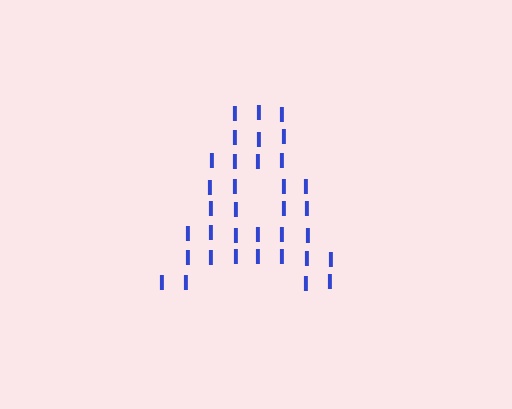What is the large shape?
The large shape is the letter A.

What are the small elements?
The small elements are letter I's.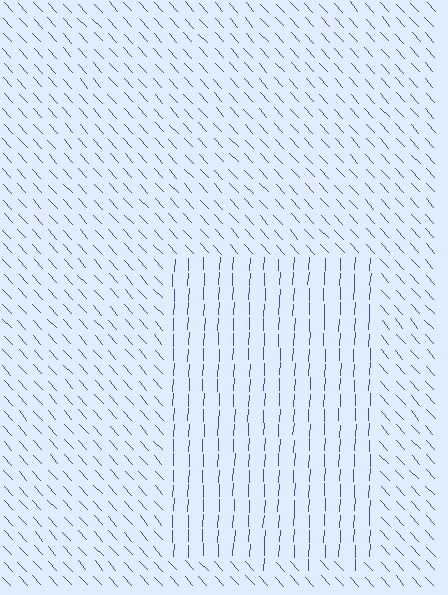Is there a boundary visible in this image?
Yes, there is a texture boundary formed by a change in line orientation.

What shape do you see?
I see a rectangle.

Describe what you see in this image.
The image is filled with small blue line segments. A rectangle region in the image has lines oriented differently from the surrounding lines, creating a visible texture boundary.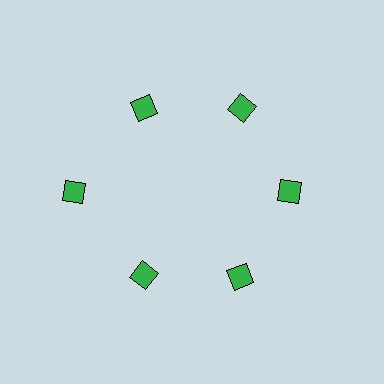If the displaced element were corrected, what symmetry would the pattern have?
It would have 6-fold rotational symmetry — the pattern would map onto itself every 60 degrees.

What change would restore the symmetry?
The symmetry would be restored by moving it inward, back onto the ring so that all 6 diamonds sit at equal angles and equal distance from the center.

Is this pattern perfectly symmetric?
No. The 6 green diamonds are arranged in a ring, but one element near the 9 o'clock position is pushed outward from the center, breaking the 6-fold rotational symmetry.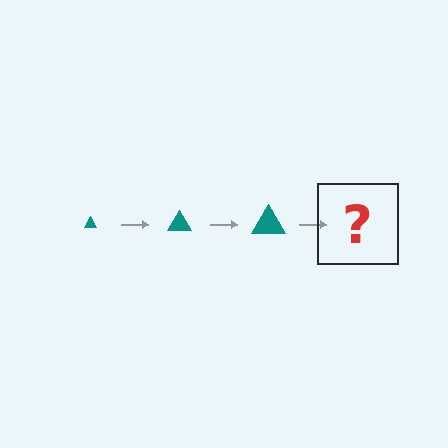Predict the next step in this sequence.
The next step is a teal triangle, larger than the previous one.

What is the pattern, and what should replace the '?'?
The pattern is that the triangle gets progressively larger each step. The '?' should be a teal triangle, larger than the previous one.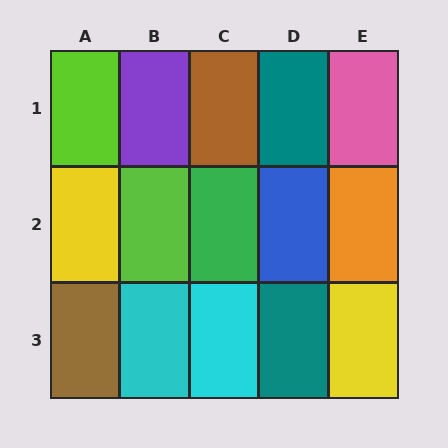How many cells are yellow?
2 cells are yellow.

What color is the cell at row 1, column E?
Pink.